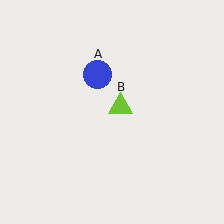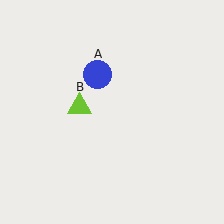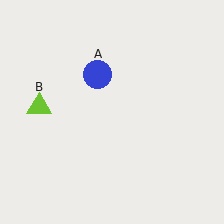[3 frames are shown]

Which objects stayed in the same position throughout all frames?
Blue circle (object A) remained stationary.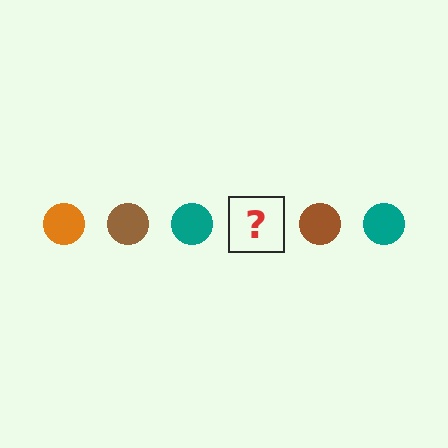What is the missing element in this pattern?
The missing element is an orange circle.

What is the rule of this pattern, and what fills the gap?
The rule is that the pattern cycles through orange, brown, teal circles. The gap should be filled with an orange circle.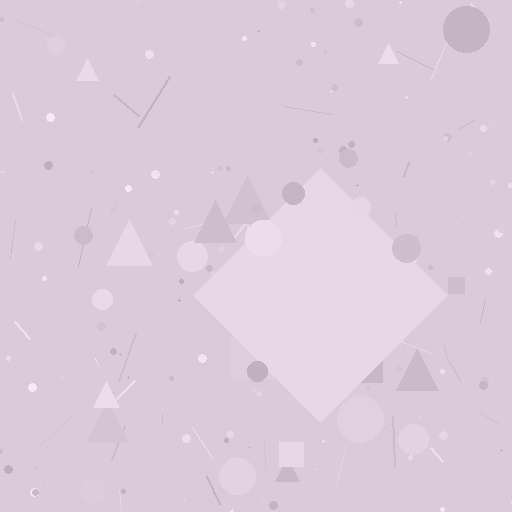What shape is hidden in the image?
A diamond is hidden in the image.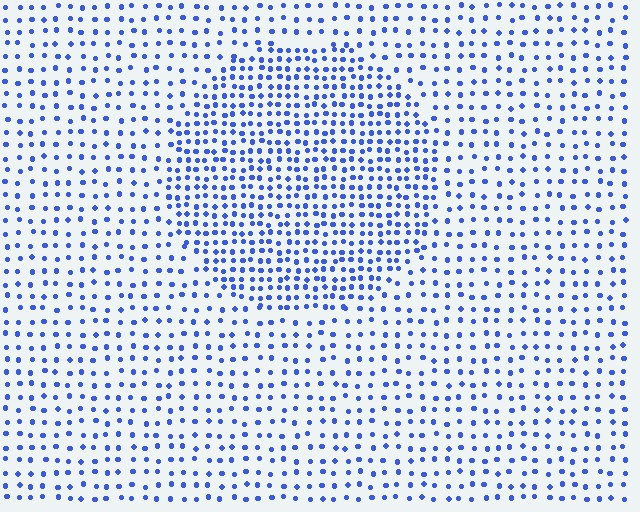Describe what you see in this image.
The image contains small blue elements arranged at two different densities. A circle-shaped region is visible where the elements are more densely packed than the surrounding area.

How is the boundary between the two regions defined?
The boundary is defined by a change in element density (approximately 1.9x ratio). All elements are the same color, size, and shape.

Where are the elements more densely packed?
The elements are more densely packed inside the circle boundary.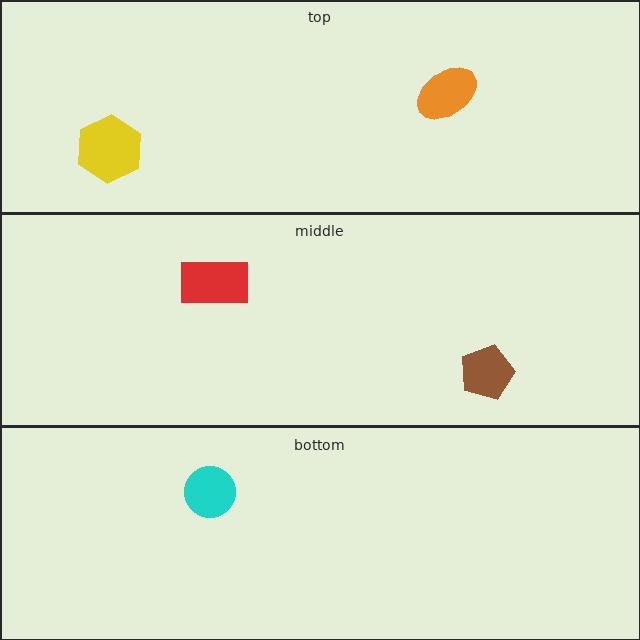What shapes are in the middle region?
The red rectangle, the brown pentagon.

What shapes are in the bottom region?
The cyan circle.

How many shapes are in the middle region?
2.